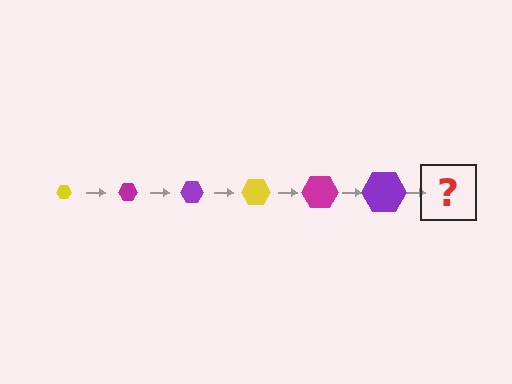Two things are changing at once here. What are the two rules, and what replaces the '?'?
The two rules are that the hexagon grows larger each step and the color cycles through yellow, magenta, and purple. The '?' should be a yellow hexagon, larger than the previous one.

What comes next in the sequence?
The next element should be a yellow hexagon, larger than the previous one.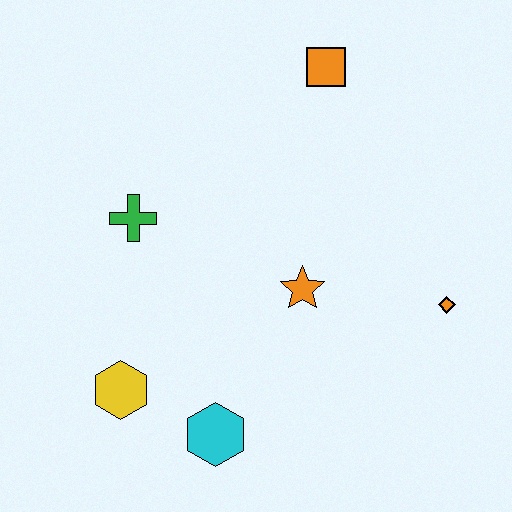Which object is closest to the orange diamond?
The orange star is closest to the orange diamond.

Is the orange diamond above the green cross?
No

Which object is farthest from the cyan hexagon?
The orange square is farthest from the cyan hexagon.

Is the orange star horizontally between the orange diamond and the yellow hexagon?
Yes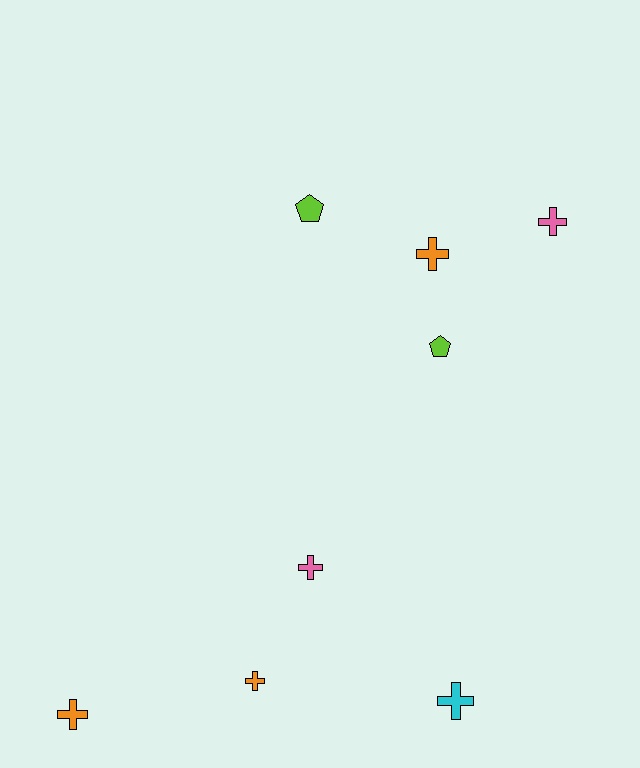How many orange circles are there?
There are no orange circles.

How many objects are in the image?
There are 8 objects.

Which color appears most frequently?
Orange, with 3 objects.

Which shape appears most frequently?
Cross, with 6 objects.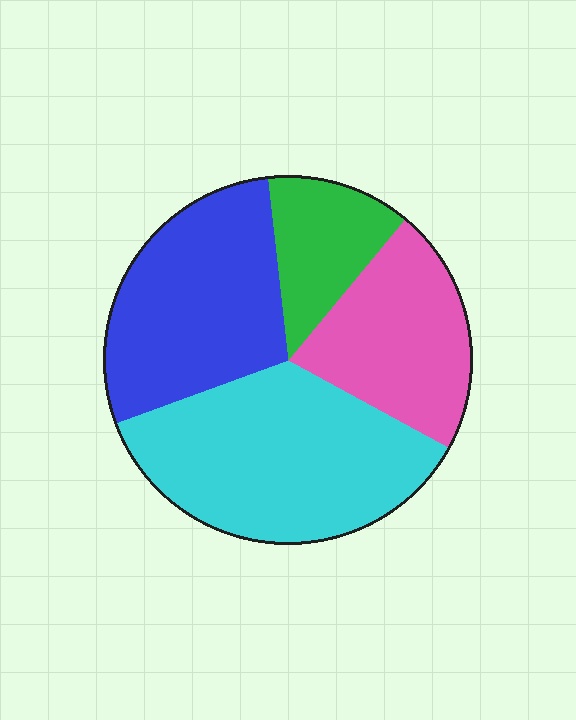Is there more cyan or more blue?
Cyan.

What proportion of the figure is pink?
Pink covers roughly 20% of the figure.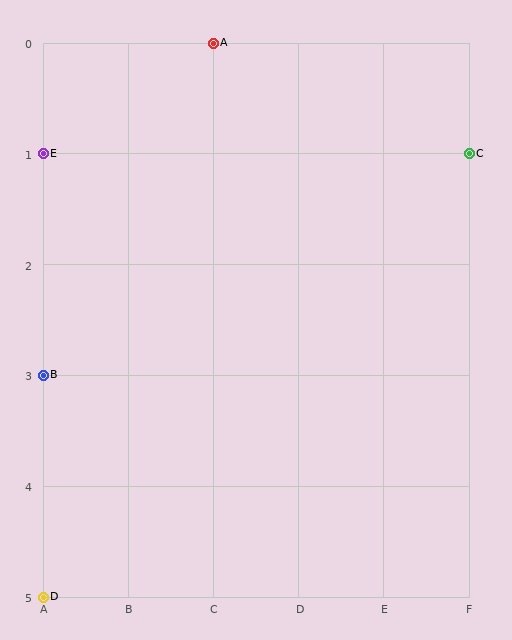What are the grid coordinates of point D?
Point D is at grid coordinates (A, 5).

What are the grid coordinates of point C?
Point C is at grid coordinates (F, 1).